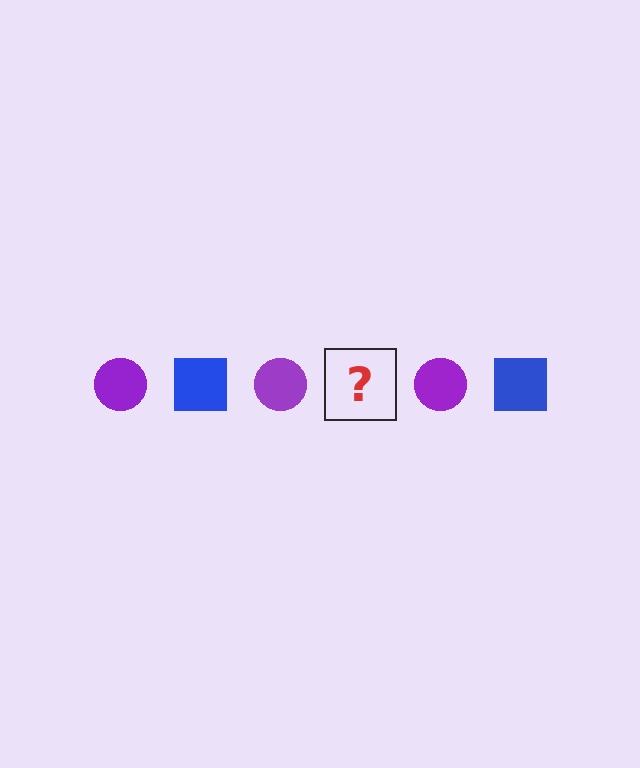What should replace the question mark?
The question mark should be replaced with a blue square.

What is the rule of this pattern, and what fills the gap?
The rule is that the pattern alternates between purple circle and blue square. The gap should be filled with a blue square.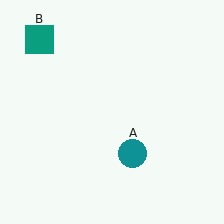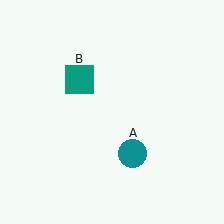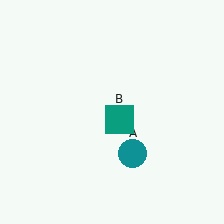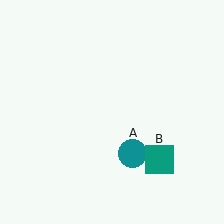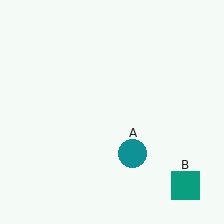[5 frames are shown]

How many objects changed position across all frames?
1 object changed position: teal square (object B).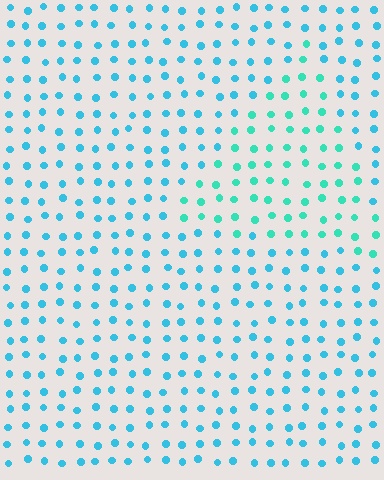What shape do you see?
I see a triangle.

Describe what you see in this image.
The image is filled with small cyan elements in a uniform arrangement. A triangle-shaped region is visible where the elements are tinted to a slightly different hue, forming a subtle color boundary.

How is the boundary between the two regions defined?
The boundary is defined purely by a slight shift in hue (about 27 degrees). Spacing, size, and orientation are identical on both sides.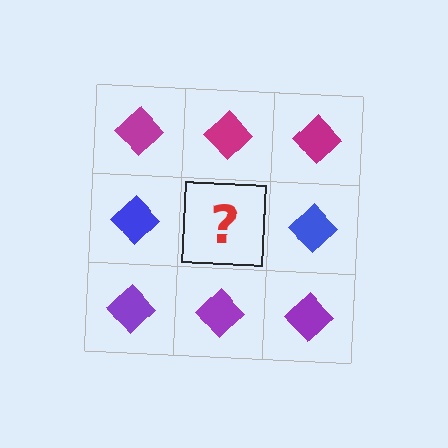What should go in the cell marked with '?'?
The missing cell should contain a blue diamond.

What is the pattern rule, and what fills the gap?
The rule is that each row has a consistent color. The gap should be filled with a blue diamond.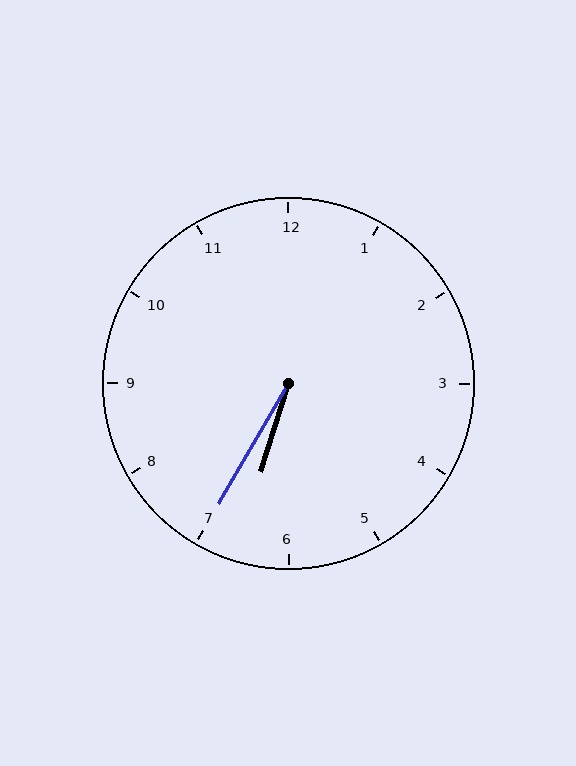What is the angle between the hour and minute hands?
Approximately 12 degrees.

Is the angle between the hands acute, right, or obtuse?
It is acute.